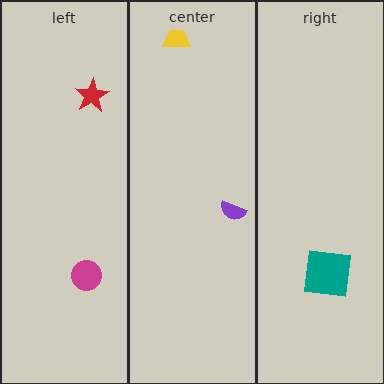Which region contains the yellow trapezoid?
The center region.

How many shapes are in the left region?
2.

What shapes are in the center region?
The yellow trapezoid, the purple semicircle.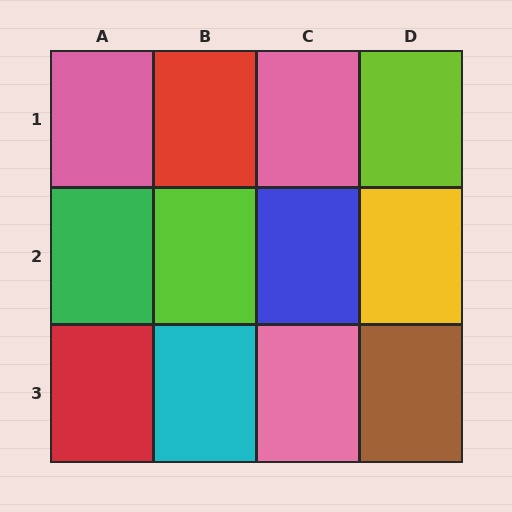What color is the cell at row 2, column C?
Blue.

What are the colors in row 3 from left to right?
Red, cyan, pink, brown.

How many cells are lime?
2 cells are lime.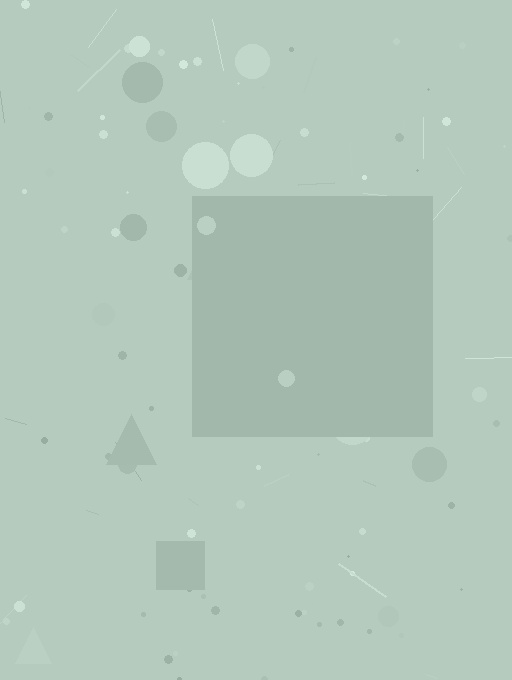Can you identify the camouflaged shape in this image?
The camouflaged shape is a square.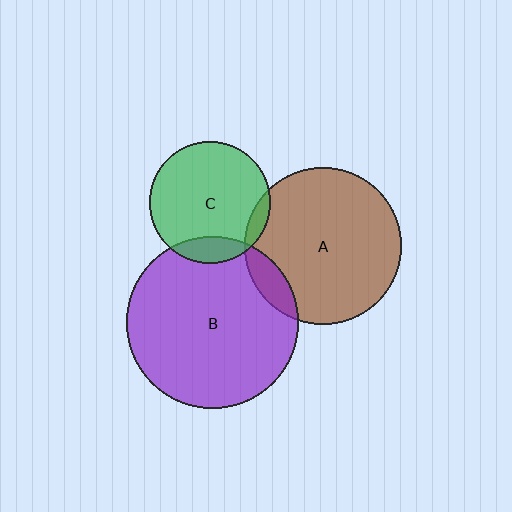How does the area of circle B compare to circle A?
Approximately 1.2 times.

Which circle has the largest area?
Circle B (purple).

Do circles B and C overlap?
Yes.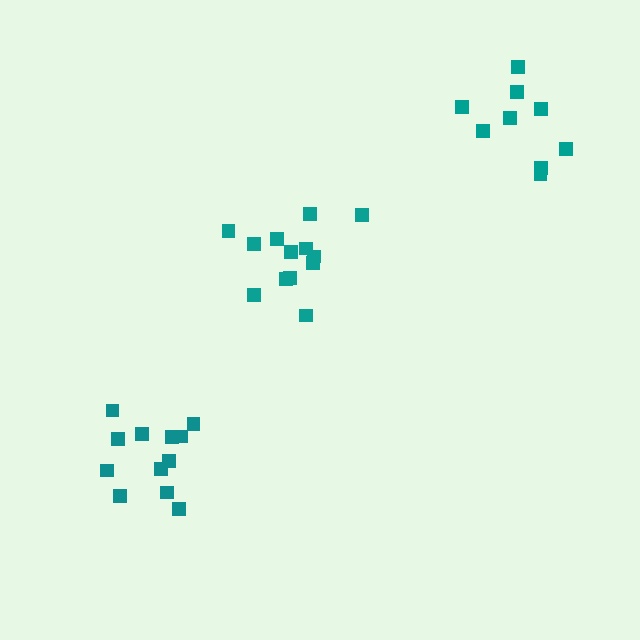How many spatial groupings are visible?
There are 3 spatial groupings.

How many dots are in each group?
Group 1: 14 dots, Group 2: 12 dots, Group 3: 9 dots (35 total).